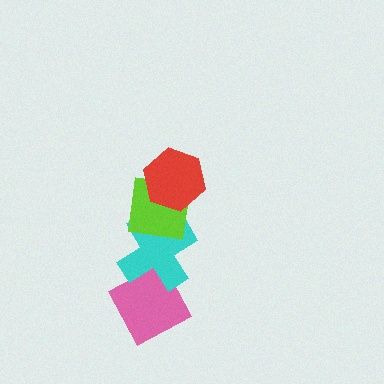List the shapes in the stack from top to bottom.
From top to bottom: the red hexagon, the lime square, the cyan cross, the pink diamond.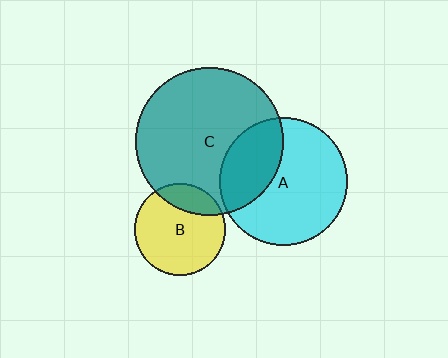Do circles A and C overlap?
Yes.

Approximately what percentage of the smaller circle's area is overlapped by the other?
Approximately 30%.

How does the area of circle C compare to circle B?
Approximately 2.6 times.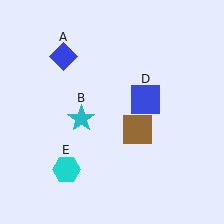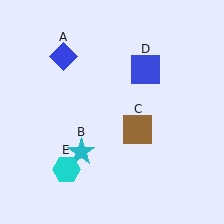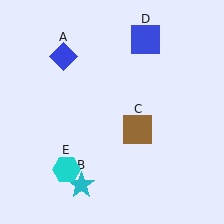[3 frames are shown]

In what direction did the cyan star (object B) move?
The cyan star (object B) moved down.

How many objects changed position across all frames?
2 objects changed position: cyan star (object B), blue square (object D).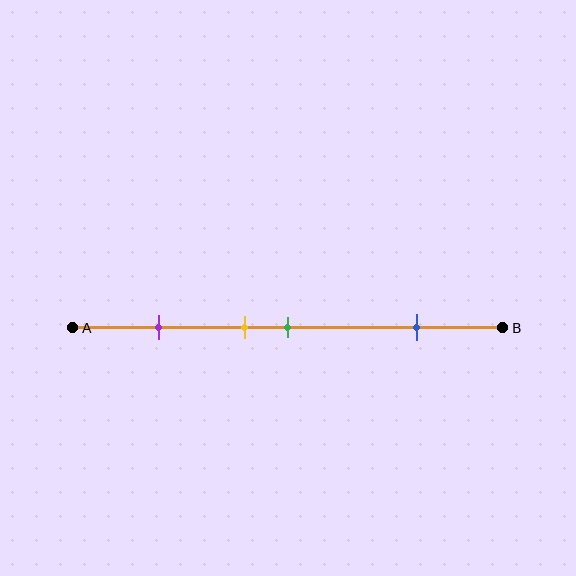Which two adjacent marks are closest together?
The yellow and green marks are the closest adjacent pair.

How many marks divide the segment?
There are 4 marks dividing the segment.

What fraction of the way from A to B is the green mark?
The green mark is approximately 50% (0.5) of the way from A to B.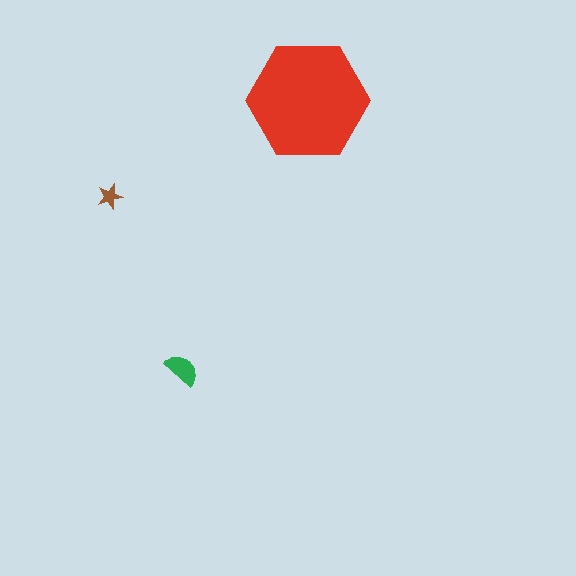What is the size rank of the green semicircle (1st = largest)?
2nd.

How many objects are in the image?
There are 3 objects in the image.